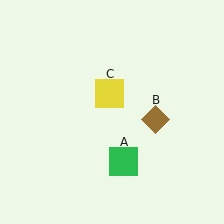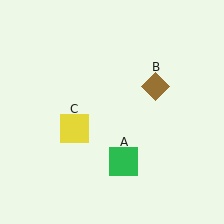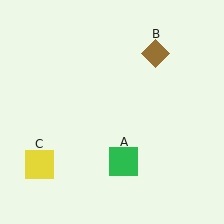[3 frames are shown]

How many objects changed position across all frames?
2 objects changed position: brown diamond (object B), yellow square (object C).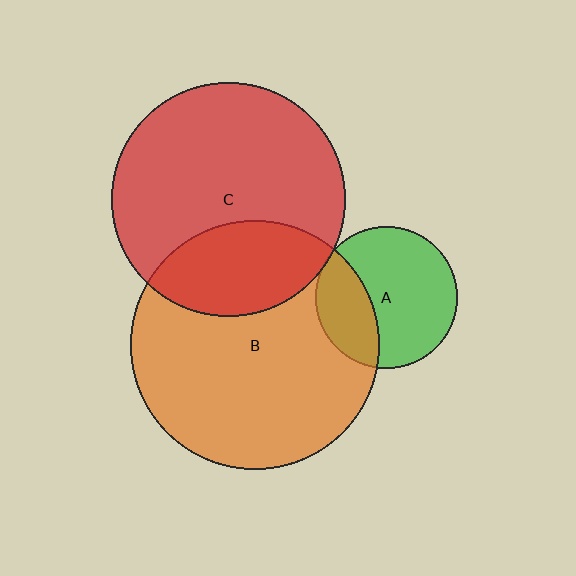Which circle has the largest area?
Circle B (orange).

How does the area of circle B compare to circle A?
Approximately 3.1 times.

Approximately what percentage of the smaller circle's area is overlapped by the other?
Approximately 5%.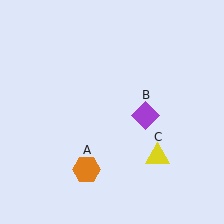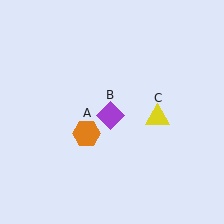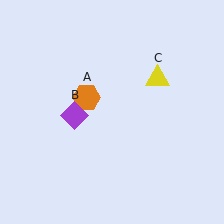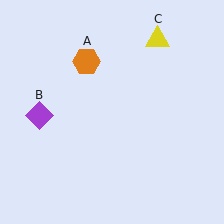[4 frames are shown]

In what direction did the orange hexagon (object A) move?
The orange hexagon (object A) moved up.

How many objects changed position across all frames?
3 objects changed position: orange hexagon (object A), purple diamond (object B), yellow triangle (object C).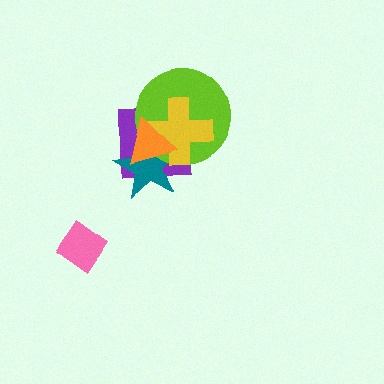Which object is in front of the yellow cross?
The orange triangle is in front of the yellow cross.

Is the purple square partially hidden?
Yes, it is partially covered by another shape.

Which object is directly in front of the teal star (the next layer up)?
The lime circle is directly in front of the teal star.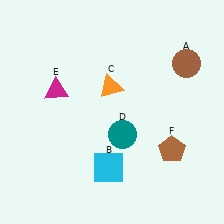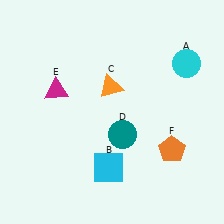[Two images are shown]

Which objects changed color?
A changed from brown to cyan. F changed from brown to orange.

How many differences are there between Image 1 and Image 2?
There are 2 differences between the two images.